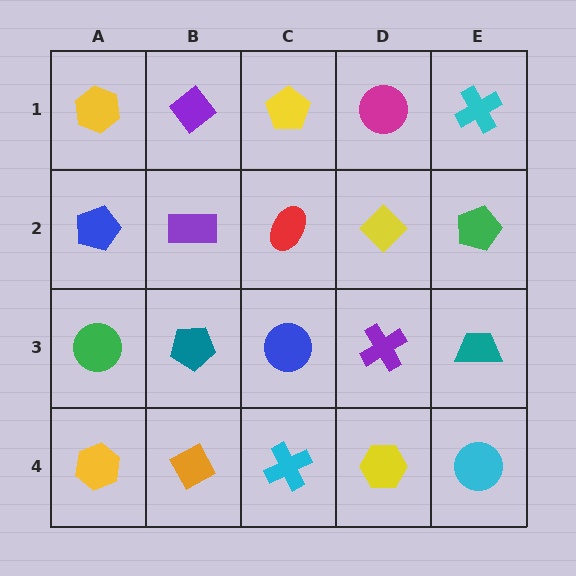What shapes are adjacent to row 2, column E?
A cyan cross (row 1, column E), a teal trapezoid (row 3, column E), a yellow diamond (row 2, column D).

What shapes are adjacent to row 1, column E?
A green pentagon (row 2, column E), a magenta circle (row 1, column D).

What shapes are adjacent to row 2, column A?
A yellow hexagon (row 1, column A), a green circle (row 3, column A), a purple rectangle (row 2, column B).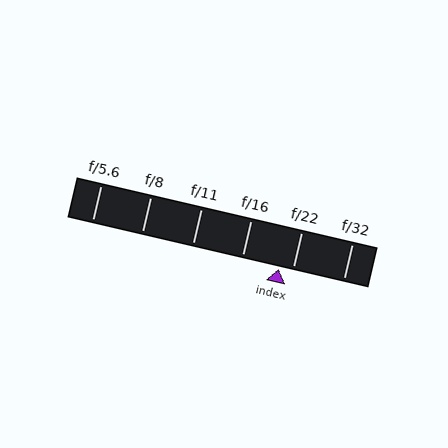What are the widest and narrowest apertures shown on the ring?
The widest aperture shown is f/5.6 and the narrowest is f/32.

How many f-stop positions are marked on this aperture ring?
There are 6 f-stop positions marked.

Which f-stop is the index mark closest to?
The index mark is closest to f/22.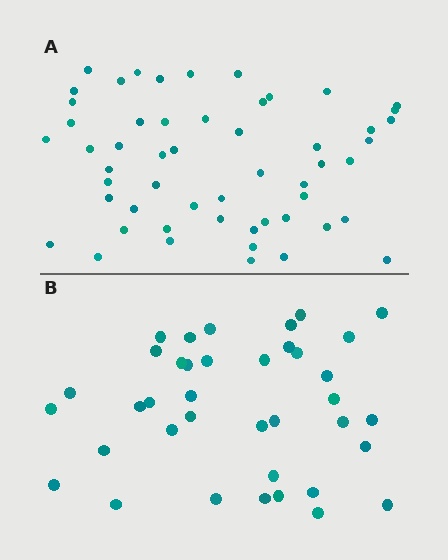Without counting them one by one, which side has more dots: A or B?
Region A (the top region) has more dots.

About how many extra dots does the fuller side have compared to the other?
Region A has approximately 15 more dots than region B.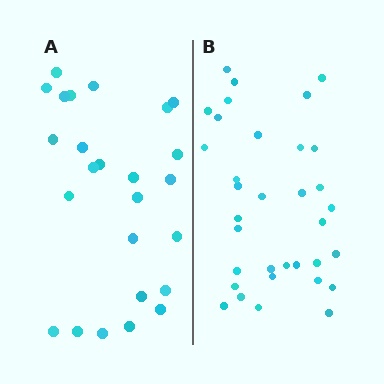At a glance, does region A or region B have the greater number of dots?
Region B (the right region) has more dots.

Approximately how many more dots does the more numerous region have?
Region B has roughly 8 or so more dots than region A.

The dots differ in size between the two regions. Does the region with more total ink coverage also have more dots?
No. Region A has more total ink coverage because its dots are larger, but region B actually contains more individual dots. Total area can be misleading — the number of items is what matters here.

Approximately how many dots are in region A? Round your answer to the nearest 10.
About 20 dots. (The exact count is 25, which rounds to 20.)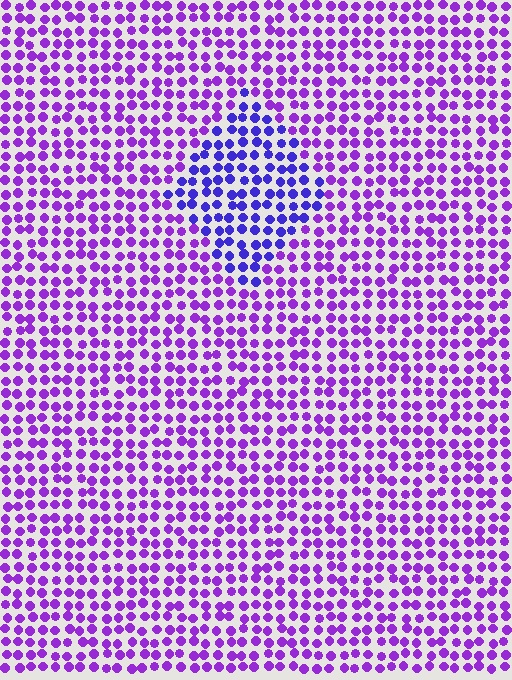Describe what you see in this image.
The image is filled with small purple elements in a uniform arrangement. A diamond-shaped region is visible where the elements are tinted to a slightly different hue, forming a subtle color boundary.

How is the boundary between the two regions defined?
The boundary is defined purely by a slight shift in hue (about 31 degrees). Spacing, size, and orientation are identical on both sides.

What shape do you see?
I see a diamond.